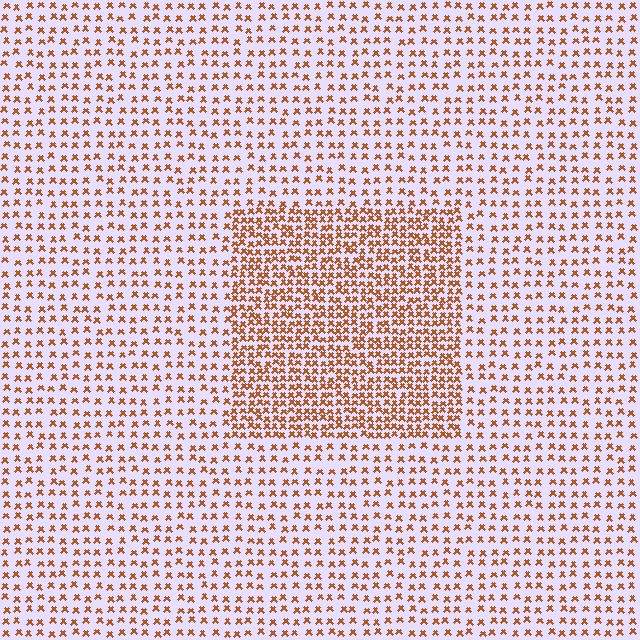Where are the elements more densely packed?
The elements are more densely packed inside the rectangle boundary.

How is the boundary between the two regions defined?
The boundary is defined by a change in element density (approximately 2.1x ratio). All elements are the same color, size, and shape.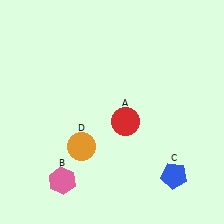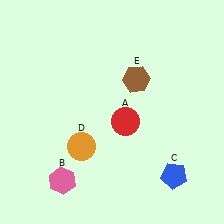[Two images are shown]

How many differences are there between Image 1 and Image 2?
There is 1 difference between the two images.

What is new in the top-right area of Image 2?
A brown hexagon (E) was added in the top-right area of Image 2.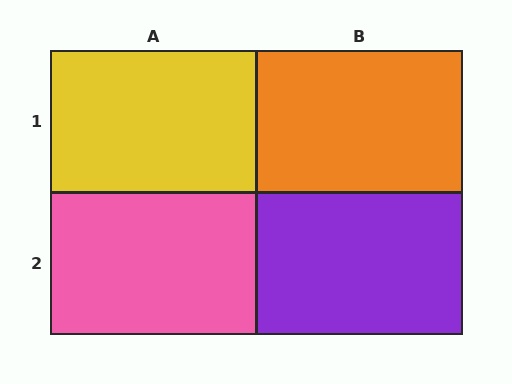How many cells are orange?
1 cell is orange.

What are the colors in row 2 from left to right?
Pink, purple.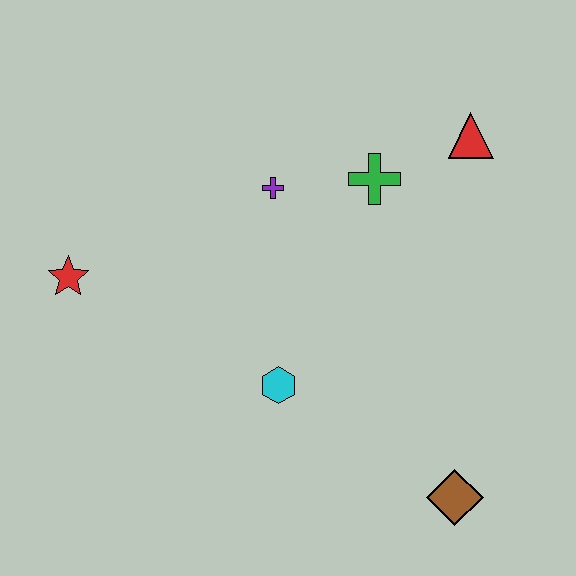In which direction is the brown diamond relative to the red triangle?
The brown diamond is below the red triangle.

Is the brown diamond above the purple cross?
No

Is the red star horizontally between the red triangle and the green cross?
No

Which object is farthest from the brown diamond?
The red star is farthest from the brown diamond.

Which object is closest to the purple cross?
The green cross is closest to the purple cross.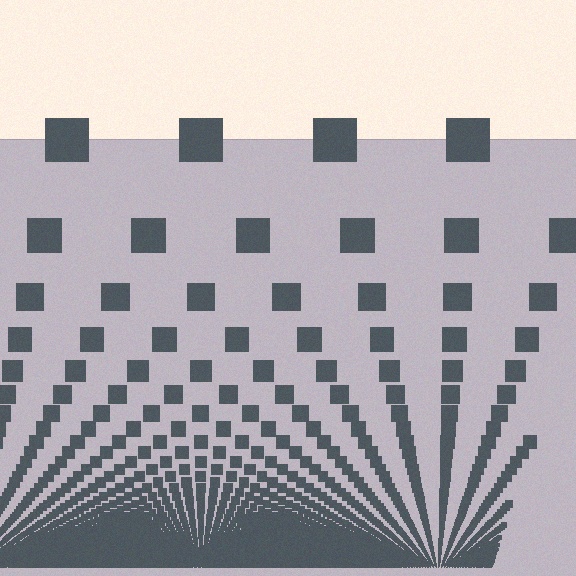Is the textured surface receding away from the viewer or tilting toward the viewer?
The surface appears to tilt toward the viewer. Texture elements get larger and sparser toward the top.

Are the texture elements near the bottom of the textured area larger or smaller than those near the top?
Smaller. The gradient is inverted — elements near the bottom are smaller and denser.